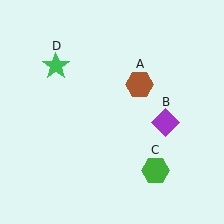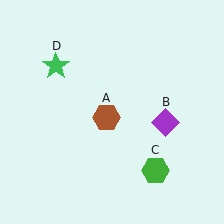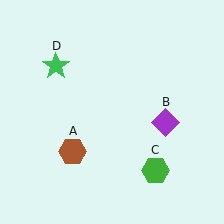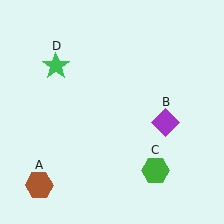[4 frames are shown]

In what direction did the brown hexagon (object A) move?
The brown hexagon (object A) moved down and to the left.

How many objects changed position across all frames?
1 object changed position: brown hexagon (object A).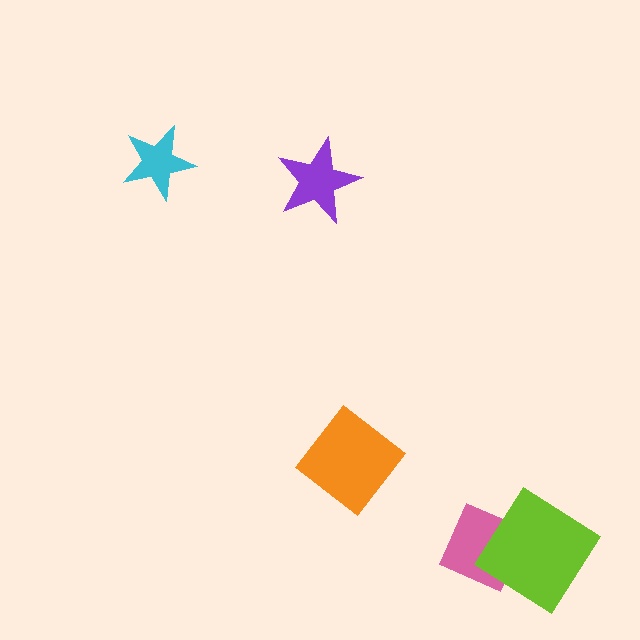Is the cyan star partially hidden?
No, no other shape covers it.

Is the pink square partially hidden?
Yes, it is partially covered by another shape.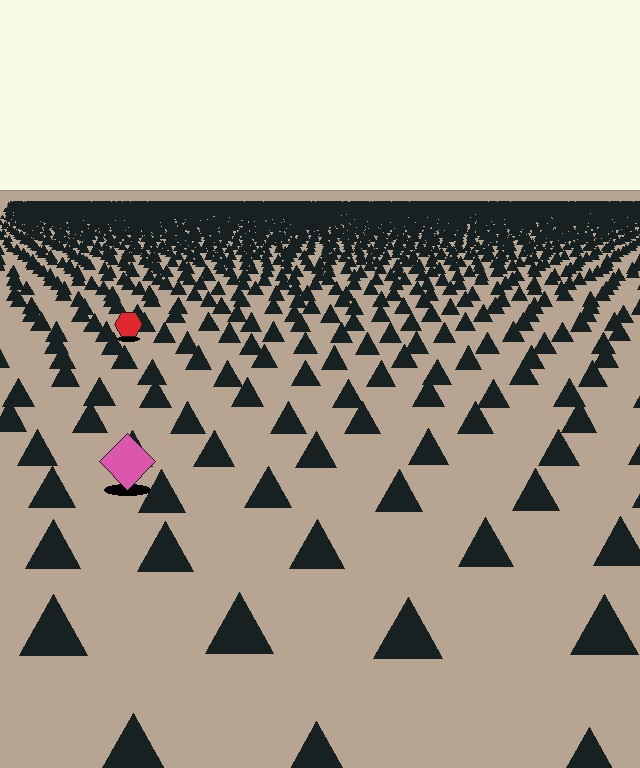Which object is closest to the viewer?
The pink diamond is closest. The texture marks near it are larger and more spread out.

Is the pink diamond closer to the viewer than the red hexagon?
Yes. The pink diamond is closer — you can tell from the texture gradient: the ground texture is coarser near it.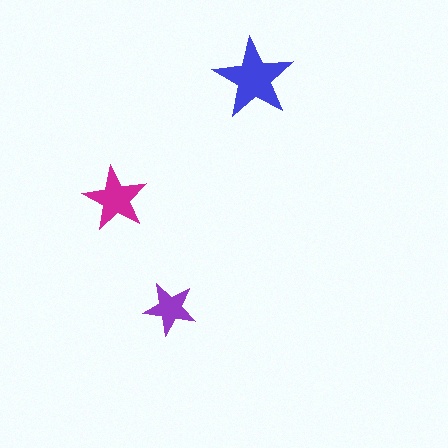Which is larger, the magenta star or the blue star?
The blue one.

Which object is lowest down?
The purple star is bottommost.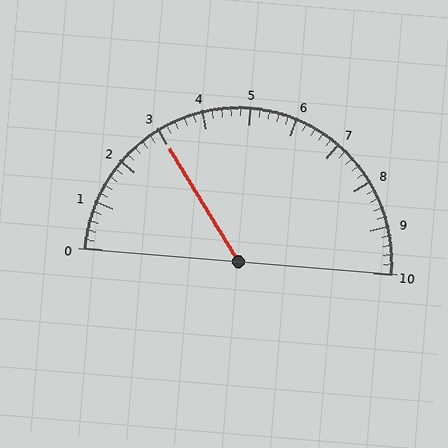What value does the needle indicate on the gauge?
The needle indicates approximately 3.0.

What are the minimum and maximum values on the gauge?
The gauge ranges from 0 to 10.